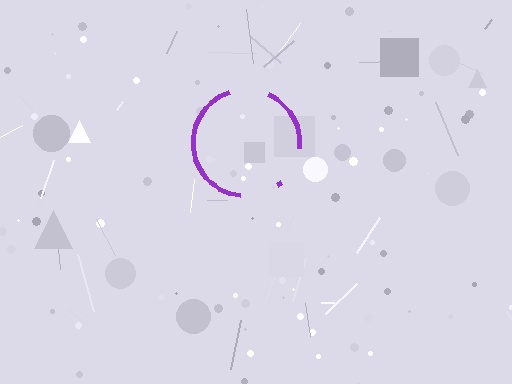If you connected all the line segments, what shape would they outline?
They would outline a circle.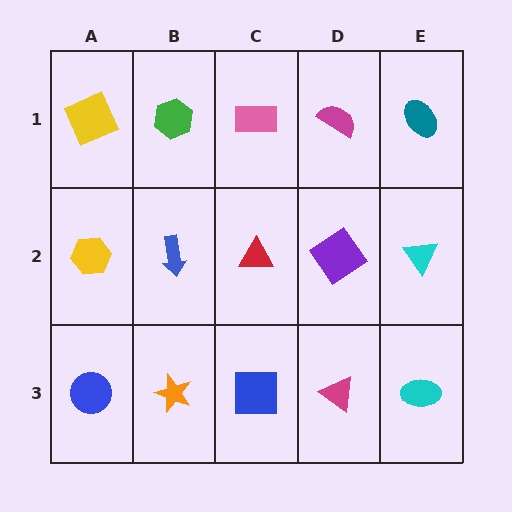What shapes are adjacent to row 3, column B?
A blue arrow (row 2, column B), a blue circle (row 3, column A), a blue square (row 3, column C).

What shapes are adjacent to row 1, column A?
A yellow hexagon (row 2, column A), a green hexagon (row 1, column B).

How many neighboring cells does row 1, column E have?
2.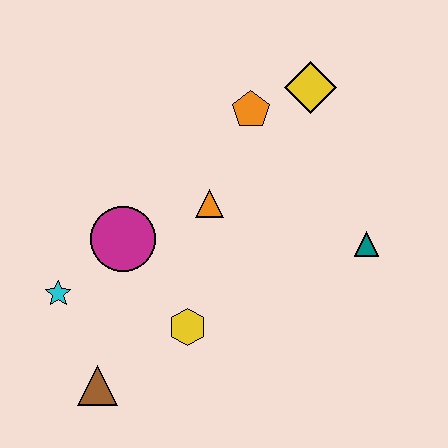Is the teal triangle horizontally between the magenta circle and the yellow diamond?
No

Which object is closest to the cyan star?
The magenta circle is closest to the cyan star.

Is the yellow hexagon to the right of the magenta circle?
Yes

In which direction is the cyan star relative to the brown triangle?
The cyan star is above the brown triangle.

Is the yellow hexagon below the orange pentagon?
Yes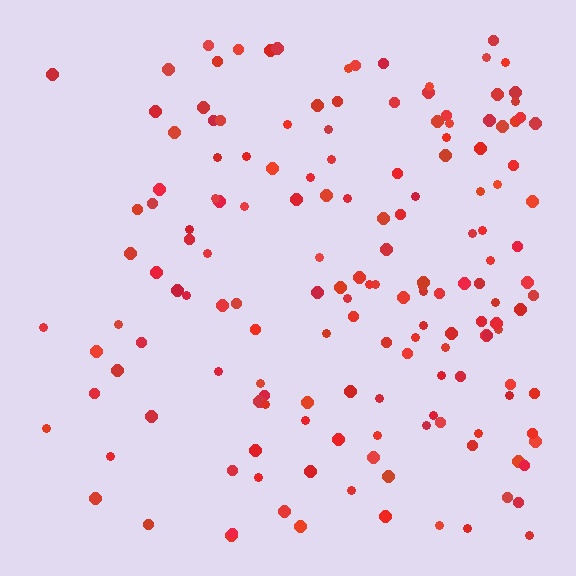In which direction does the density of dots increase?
From left to right, with the right side densest.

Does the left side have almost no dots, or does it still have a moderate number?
Still a moderate number, just noticeably fewer than the right.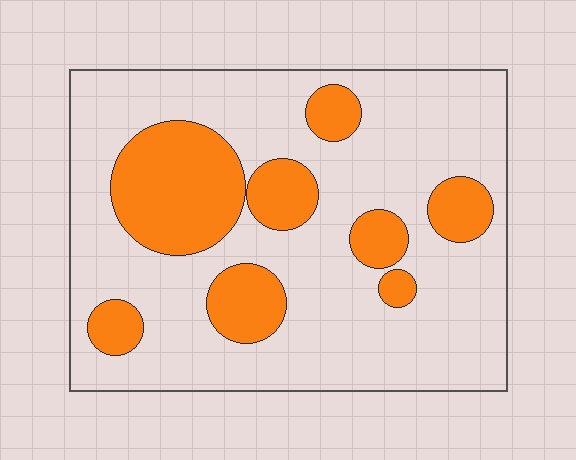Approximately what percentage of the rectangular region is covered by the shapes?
Approximately 25%.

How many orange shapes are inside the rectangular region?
8.